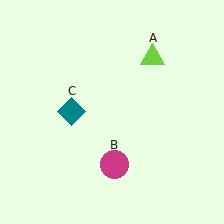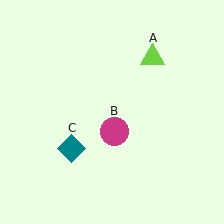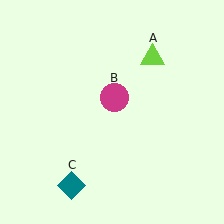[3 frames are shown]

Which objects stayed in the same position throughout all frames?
Lime triangle (object A) remained stationary.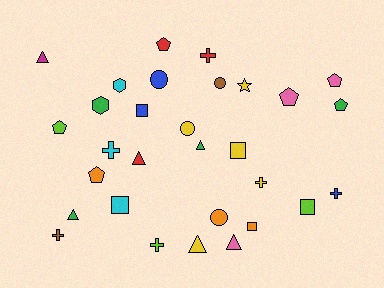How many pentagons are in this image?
There are 6 pentagons.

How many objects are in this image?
There are 30 objects.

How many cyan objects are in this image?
There are 3 cyan objects.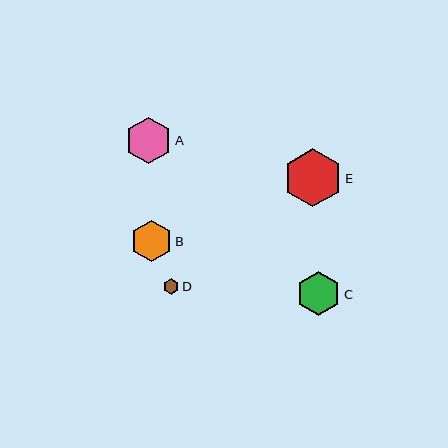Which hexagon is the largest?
Hexagon E is the largest with a size of approximately 58 pixels.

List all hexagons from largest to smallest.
From largest to smallest: E, A, C, B, D.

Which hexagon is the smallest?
Hexagon D is the smallest with a size of approximately 16 pixels.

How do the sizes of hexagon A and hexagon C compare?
Hexagon A and hexagon C are approximately the same size.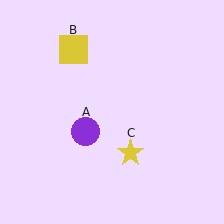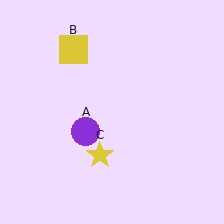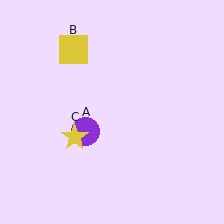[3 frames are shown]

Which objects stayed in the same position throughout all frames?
Purple circle (object A) and yellow square (object B) remained stationary.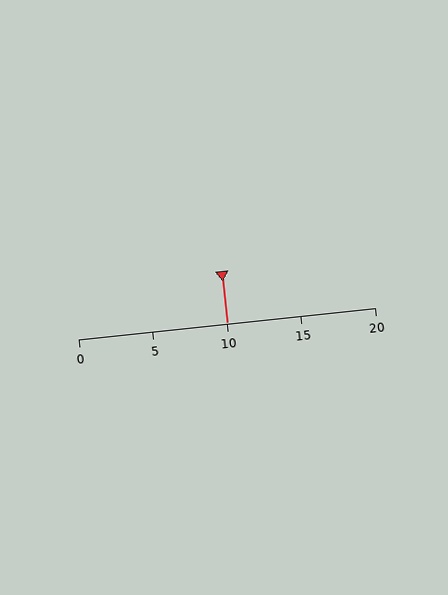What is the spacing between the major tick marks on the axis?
The major ticks are spaced 5 apart.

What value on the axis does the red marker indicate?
The marker indicates approximately 10.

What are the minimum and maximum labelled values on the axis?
The axis runs from 0 to 20.